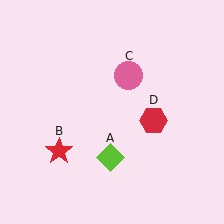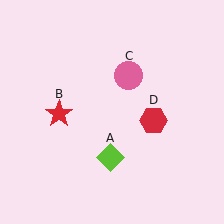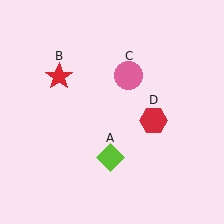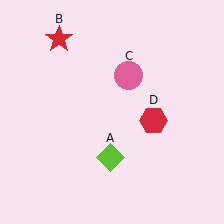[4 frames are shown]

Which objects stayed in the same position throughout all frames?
Lime diamond (object A) and pink circle (object C) and red hexagon (object D) remained stationary.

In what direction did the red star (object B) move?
The red star (object B) moved up.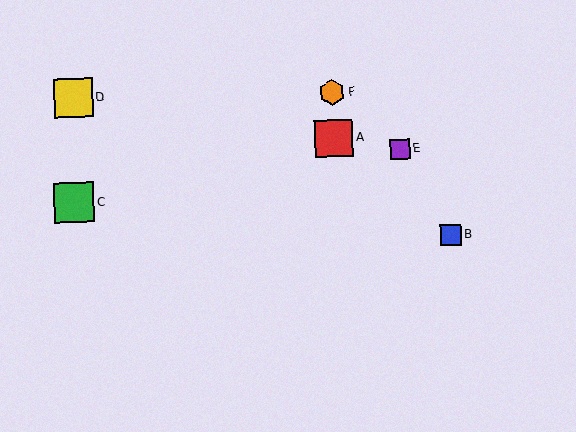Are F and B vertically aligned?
No, F is at x≈332 and B is at x≈451.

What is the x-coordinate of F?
Object F is at x≈332.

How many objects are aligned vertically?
2 objects (A, F) are aligned vertically.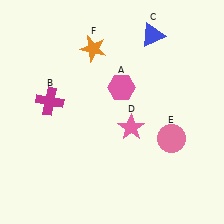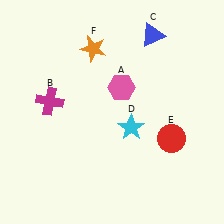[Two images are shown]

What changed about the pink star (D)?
In Image 1, D is pink. In Image 2, it changed to cyan.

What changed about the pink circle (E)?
In Image 1, E is pink. In Image 2, it changed to red.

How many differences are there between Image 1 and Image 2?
There are 2 differences between the two images.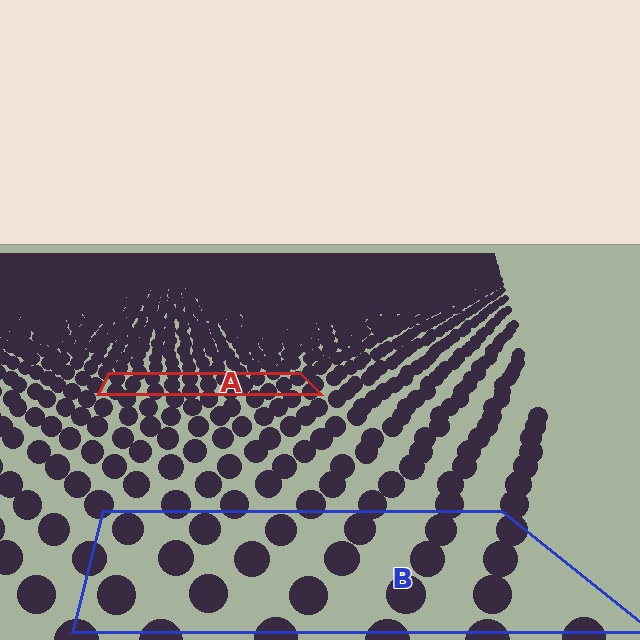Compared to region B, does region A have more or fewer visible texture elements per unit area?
Region A has more texture elements per unit area — they are packed more densely because it is farther away.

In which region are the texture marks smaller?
The texture marks are smaller in region A, because it is farther away.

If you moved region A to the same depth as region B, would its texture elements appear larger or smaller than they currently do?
They would appear larger. At a closer depth, the same texture elements are projected at a bigger on-screen size.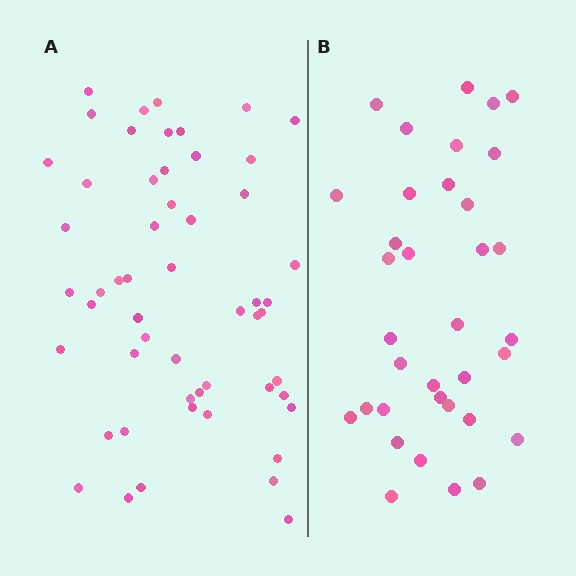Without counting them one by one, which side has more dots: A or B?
Region A (the left region) has more dots.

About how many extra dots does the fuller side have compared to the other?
Region A has approximately 20 more dots than region B.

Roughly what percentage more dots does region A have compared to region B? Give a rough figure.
About 55% more.